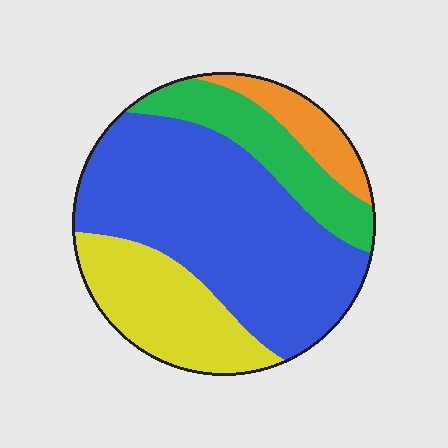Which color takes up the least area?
Orange, at roughly 10%.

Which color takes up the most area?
Blue, at roughly 55%.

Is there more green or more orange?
Green.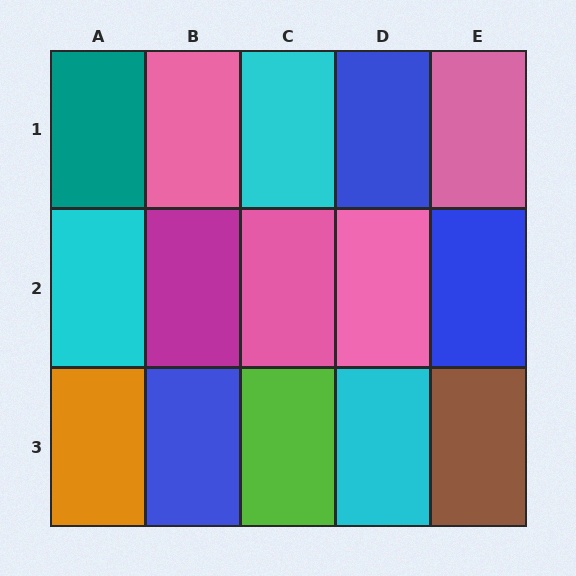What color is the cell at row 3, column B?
Blue.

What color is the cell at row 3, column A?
Orange.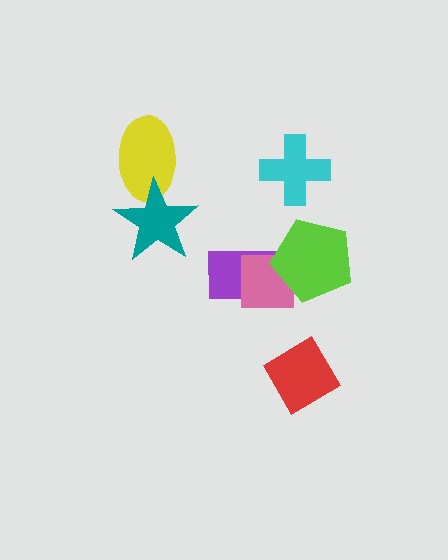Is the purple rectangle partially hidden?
Yes, it is partially covered by another shape.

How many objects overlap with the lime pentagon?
2 objects overlap with the lime pentagon.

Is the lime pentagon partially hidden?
No, no other shape covers it.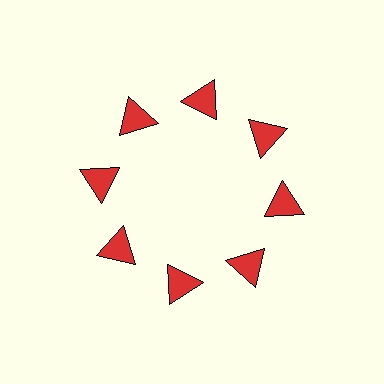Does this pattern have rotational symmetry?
Yes, this pattern has 8-fold rotational symmetry. It looks the same after rotating 45 degrees around the center.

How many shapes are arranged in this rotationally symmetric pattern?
There are 8 shapes, arranged in 8 groups of 1.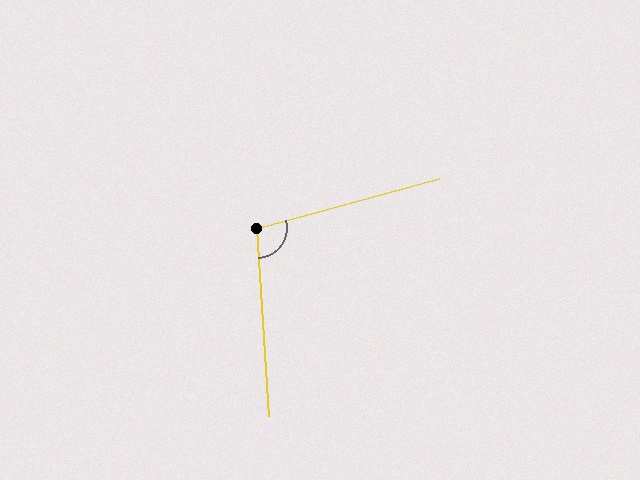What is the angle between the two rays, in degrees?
Approximately 102 degrees.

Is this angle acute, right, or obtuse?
It is obtuse.